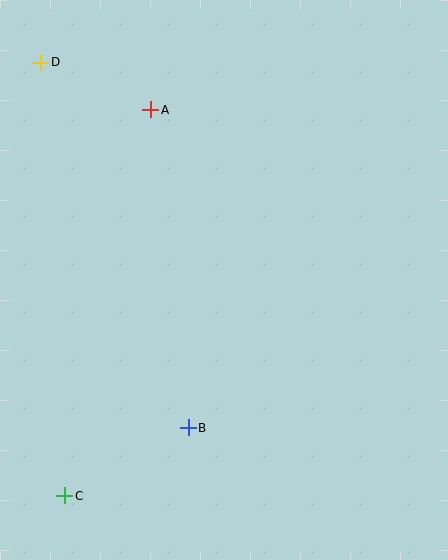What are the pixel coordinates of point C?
Point C is at (65, 496).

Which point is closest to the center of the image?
Point B at (188, 428) is closest to the center.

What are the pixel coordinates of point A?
Point A is at (151, 110).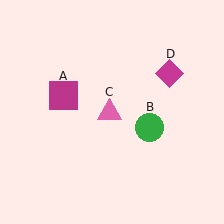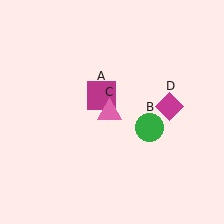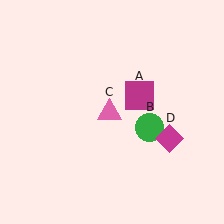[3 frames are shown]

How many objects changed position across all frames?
2 objects changed position: magenta square (object A), magenta diamond (object D).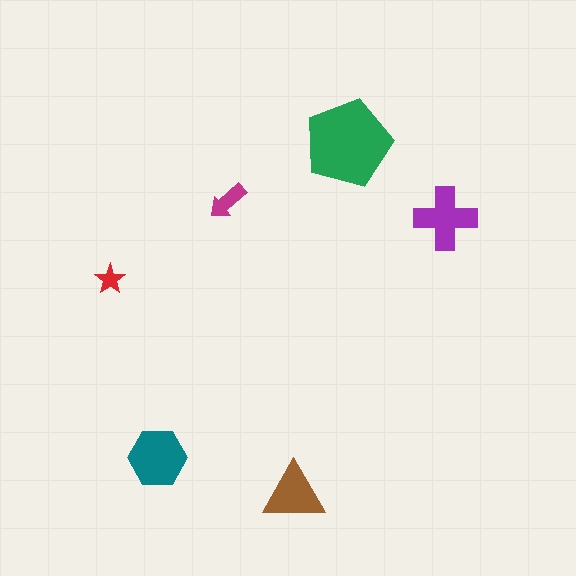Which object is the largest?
The green pentagon.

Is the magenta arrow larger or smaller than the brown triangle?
Smaller.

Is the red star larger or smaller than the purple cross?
Smaller.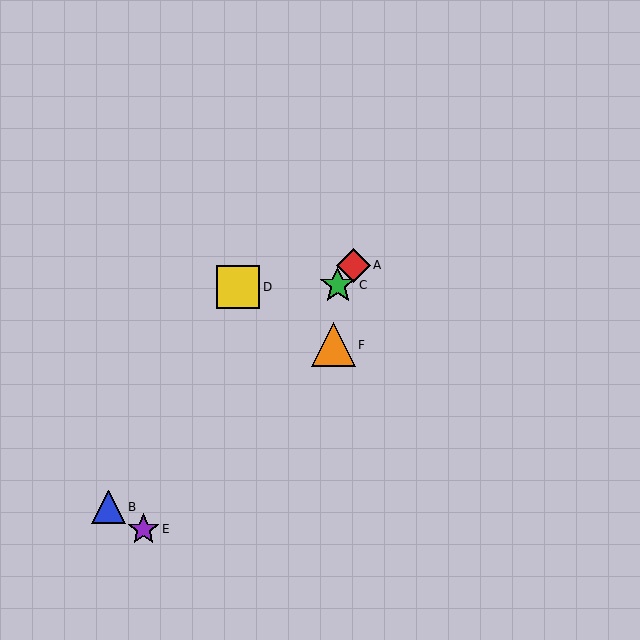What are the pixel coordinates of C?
Object C is at (338, 285).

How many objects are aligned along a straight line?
3 objects (A, C, E) are aligned along a straight line.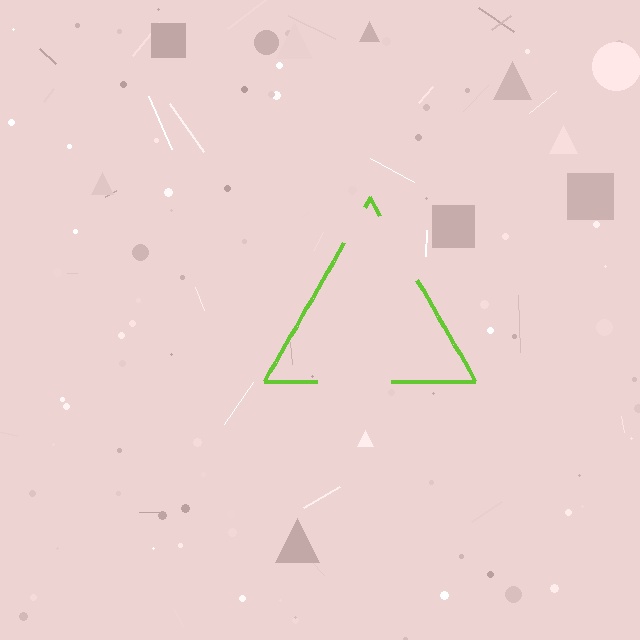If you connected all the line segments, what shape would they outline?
They would outline a triangle.